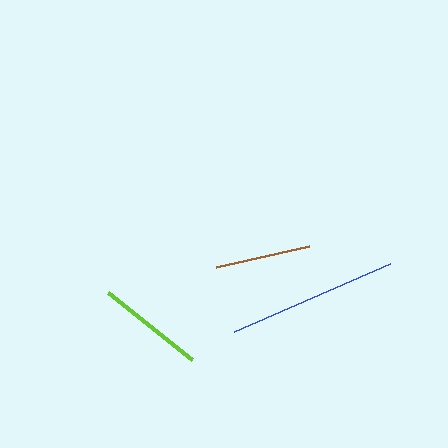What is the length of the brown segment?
The brown segment is approximately 95 pixels long.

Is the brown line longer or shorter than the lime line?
The lime line is longer than the brown line.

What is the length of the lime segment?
The lime segment is approximately 107 pixels long.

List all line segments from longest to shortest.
From longest to shortest: blue, lime, brown.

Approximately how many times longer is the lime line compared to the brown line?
The lime line is approximately 1.1 times the length of the brown line.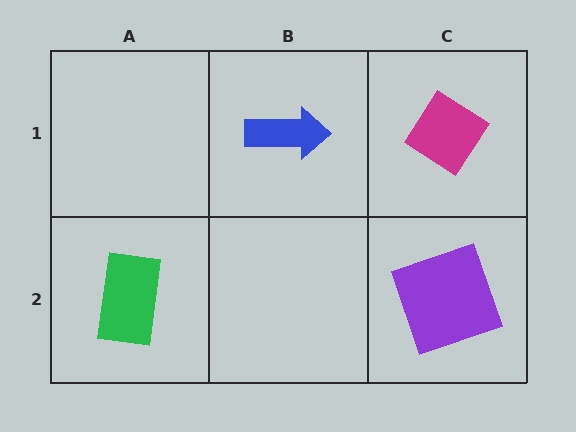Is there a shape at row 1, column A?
No, that cell is empty.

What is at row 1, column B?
A blue arrow.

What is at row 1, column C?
A magenta diamond.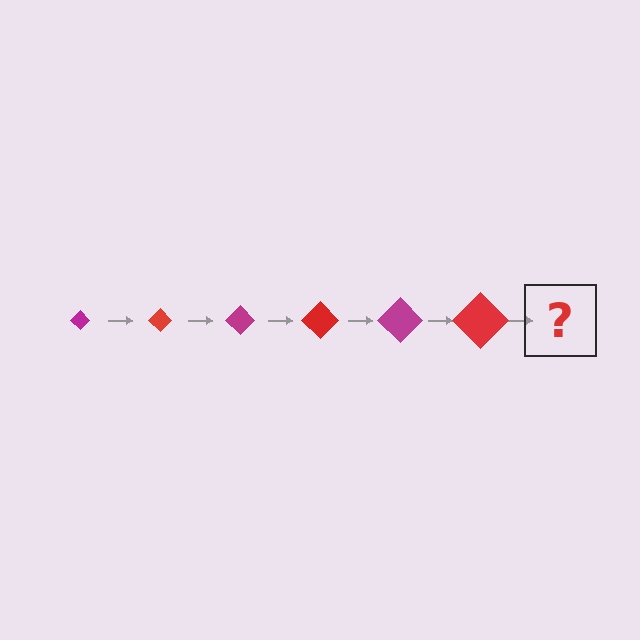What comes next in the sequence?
The next element should be a magenta diamond, larger than the previous one.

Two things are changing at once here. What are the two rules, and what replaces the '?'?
The two rules are that the diamond grows larger each step and the color cycles through magenta and red. The '?' should be a magenta diamond, larger than the previous one.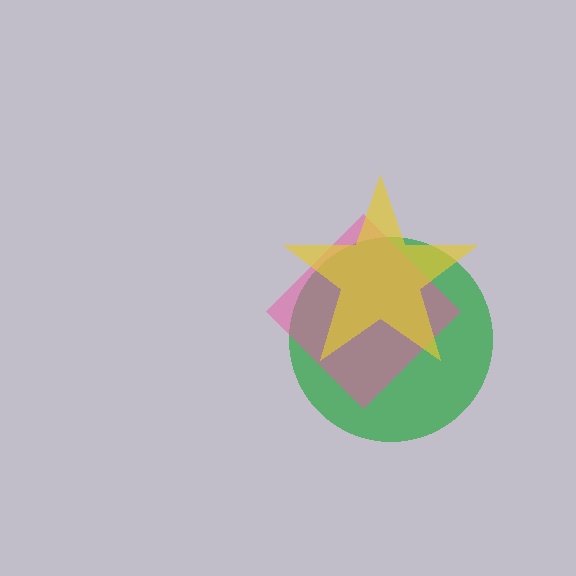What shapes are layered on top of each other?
The layered shapes are: a green circle, a pink diamond, a yellow star.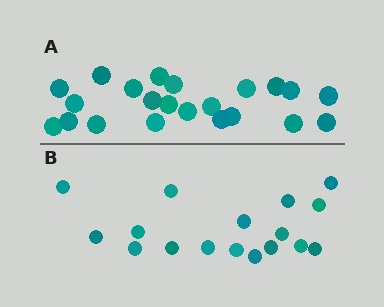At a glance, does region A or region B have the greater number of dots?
Region A (the top region) has more dots.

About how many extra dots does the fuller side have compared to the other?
Region A has about 5 more dots than region B.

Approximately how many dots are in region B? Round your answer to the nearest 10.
About 20 dots. (The exact count is 17, which rounds to 20.)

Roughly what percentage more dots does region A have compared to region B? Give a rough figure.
About 30% more.